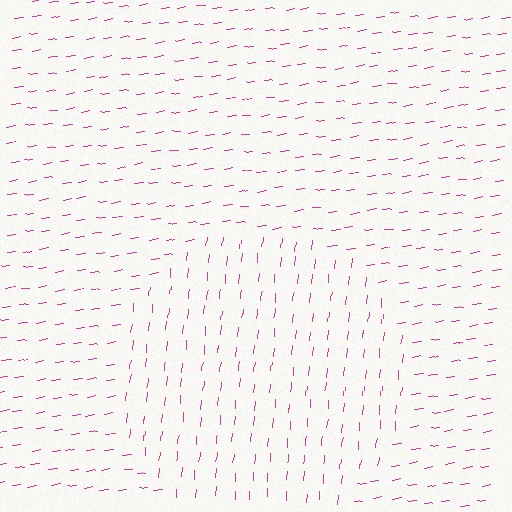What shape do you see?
I see a circle.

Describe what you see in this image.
The image is filled with small magenta line segments. A circle region in the image has lines oriented differently from the surrounding lines, creating a visible texture boundary.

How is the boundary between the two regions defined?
The boundary is defined purely by a change in line orientation (approximately 77 degrees difference). All lines are the same color and thickness.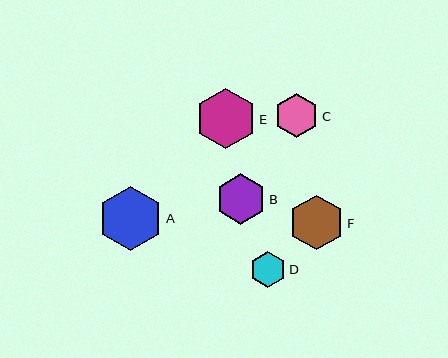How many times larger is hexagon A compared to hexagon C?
Hexagon A is approximately 1.5 times the size of hexagon C.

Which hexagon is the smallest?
Hexagon D is the smallest with a size of approximately 36 pixels.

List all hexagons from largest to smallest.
From largest to smallest: A, E, F, B, C, D.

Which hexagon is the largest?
Hexagon A is the largest with a size of approximately 64 pixels.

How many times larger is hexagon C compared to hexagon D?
Hexagon C is approximately 1.2 times the size of hexagon D.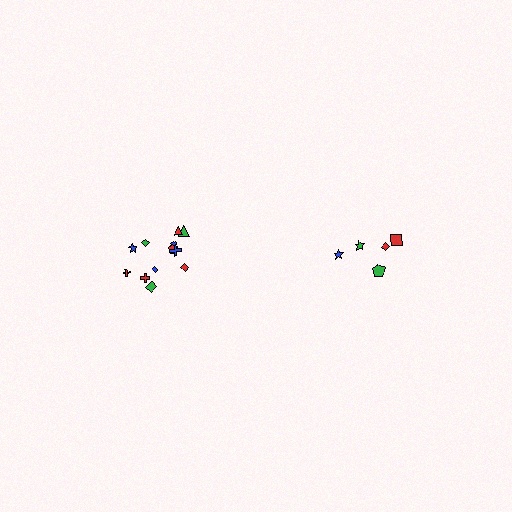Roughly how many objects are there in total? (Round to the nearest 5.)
Roughly 15 objects in total.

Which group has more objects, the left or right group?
The left group.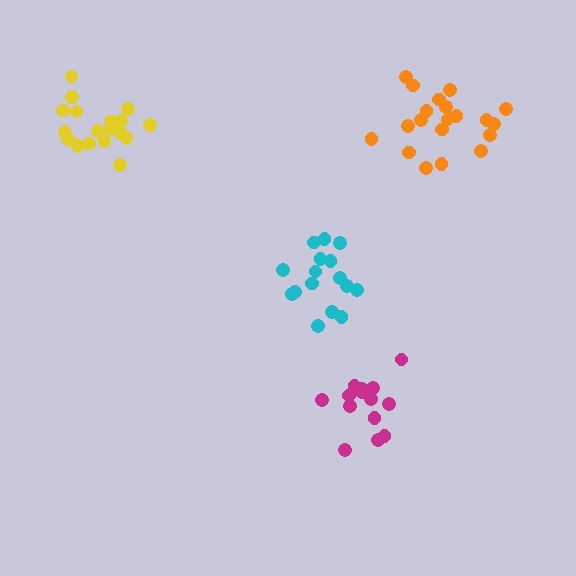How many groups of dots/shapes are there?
There are 4 groups.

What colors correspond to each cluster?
The clusters are colored: cyan, magenta, yellow, orange.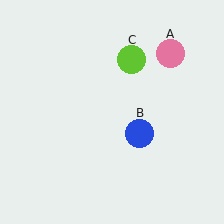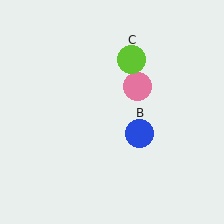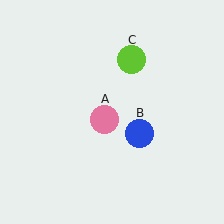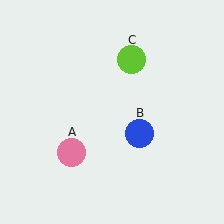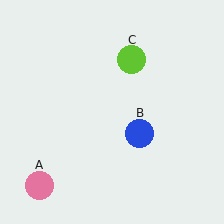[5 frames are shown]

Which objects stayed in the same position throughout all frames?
Blue circle (object B) and lime circle (object C) remained stationary.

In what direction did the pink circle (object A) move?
The pink circle (object A) moved down and to the left.